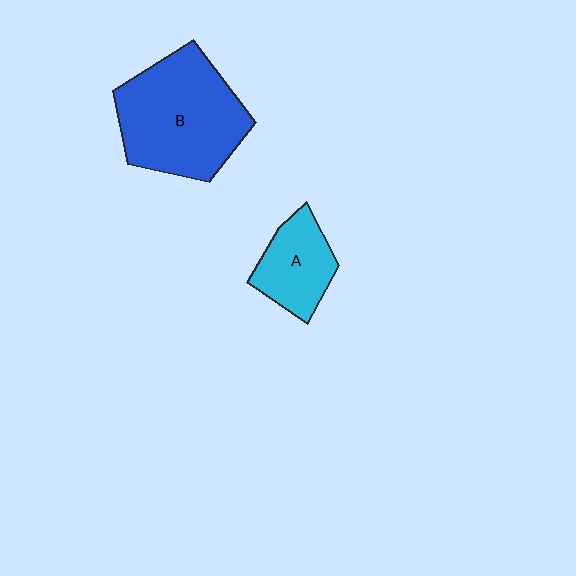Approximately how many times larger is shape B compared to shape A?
Approximately 2.1 times.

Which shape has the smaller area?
Shape A (cyan).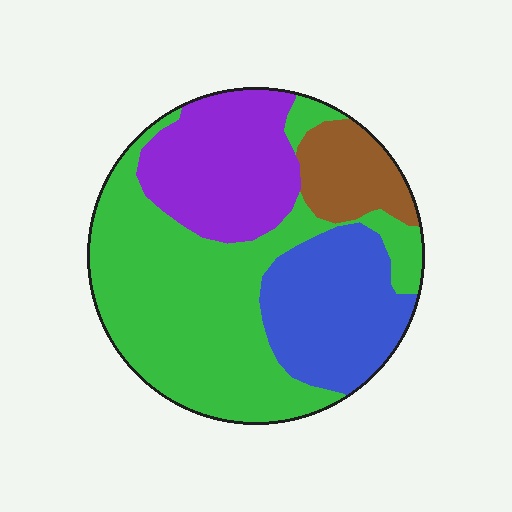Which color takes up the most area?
Green, at roughly 45%.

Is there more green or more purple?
Green.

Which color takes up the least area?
Brown, at roughly 10%.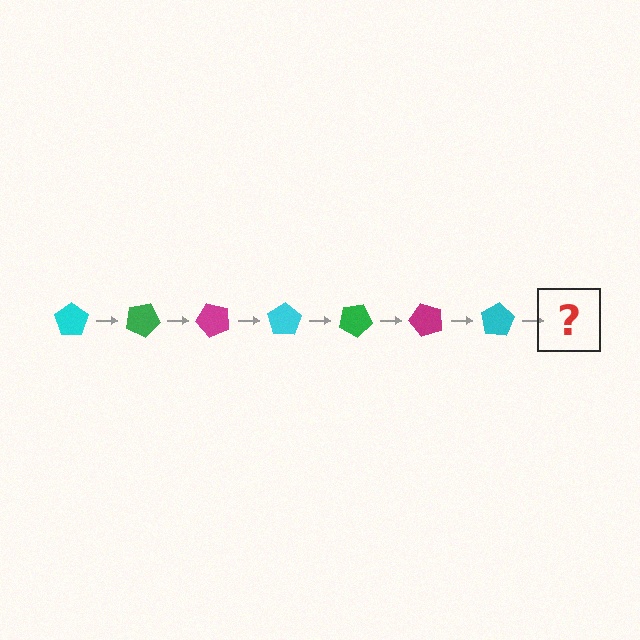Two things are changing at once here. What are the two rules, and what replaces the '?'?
The two rules are that it rotates 25 degrees each step and the color cycles through cyan, green, and magenta. The '?' should be a green pentagon, rotated 175 degrees from the start.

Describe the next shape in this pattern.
It should be a green pentagon, rotated 175 degrees from the start.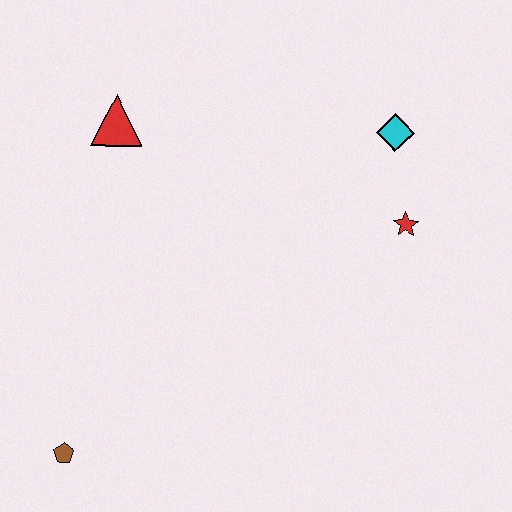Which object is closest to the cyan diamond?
The red star is closest to the cyan diamond.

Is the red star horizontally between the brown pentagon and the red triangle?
No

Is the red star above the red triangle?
No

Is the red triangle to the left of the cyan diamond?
Yes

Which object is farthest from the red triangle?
The brown pentagon is farthest from the red triangle.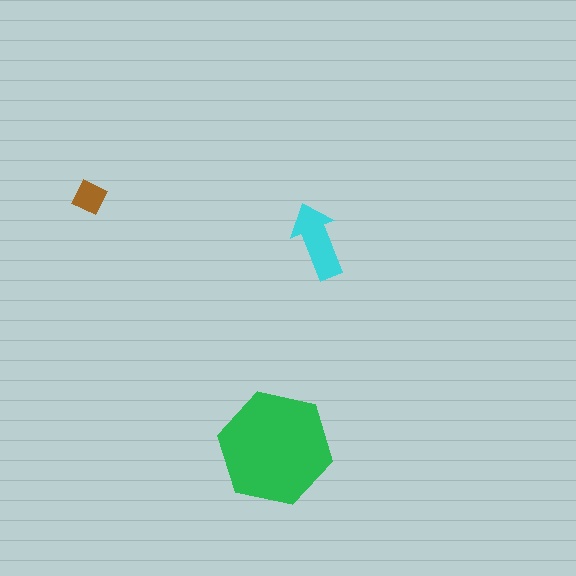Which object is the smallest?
The brown diamond.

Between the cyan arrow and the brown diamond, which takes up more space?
The cyan arrow.